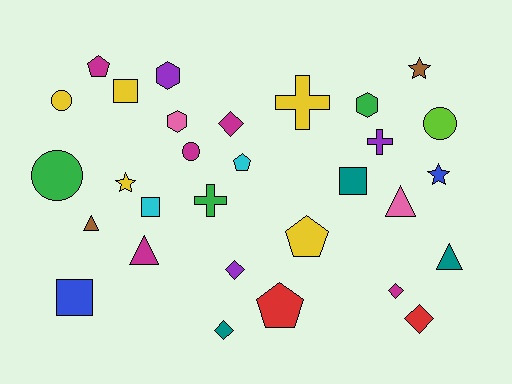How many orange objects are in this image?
There are no orange objects.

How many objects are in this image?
There are 30 objects.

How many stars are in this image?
There are 3 stars.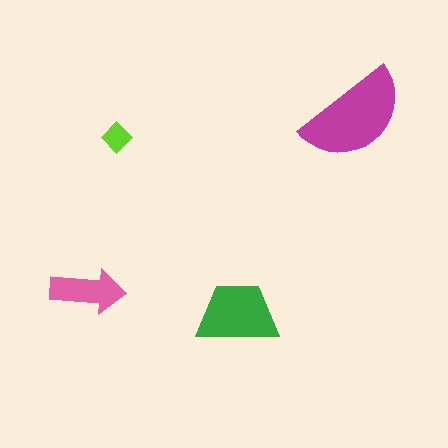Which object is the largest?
The magenta semicircle.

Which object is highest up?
The magenta semicircle is topmost.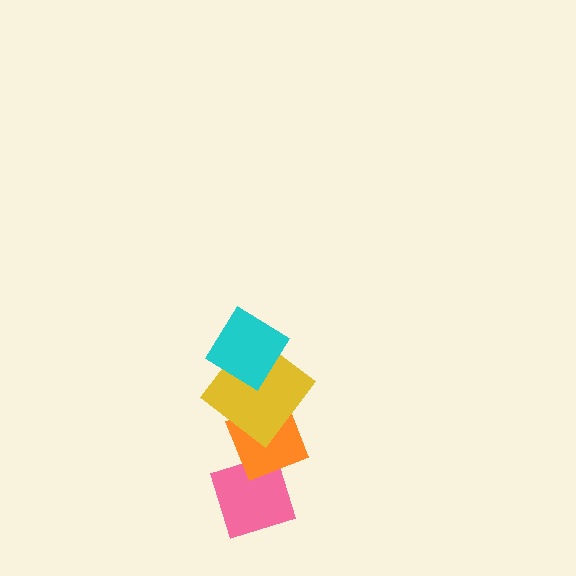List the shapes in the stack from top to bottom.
From top to bottom: the cyan diamond, the yellow diamond, the orange diamond, the pink diamond.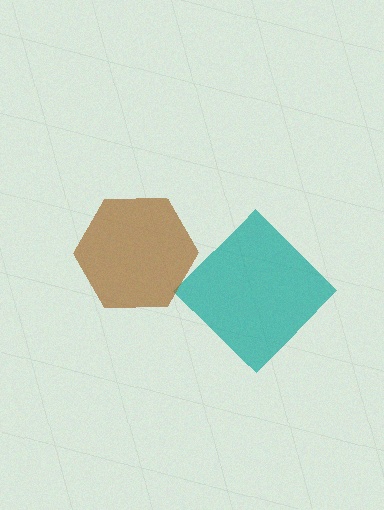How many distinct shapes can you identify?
There are 2 distinct shapes: a teal diamond, a brown hexagon.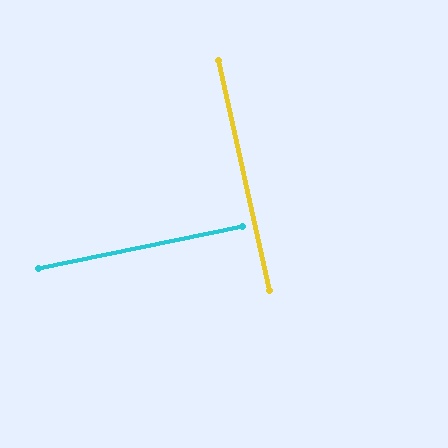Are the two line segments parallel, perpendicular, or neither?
Perpendicular — they meet at approximately 89°.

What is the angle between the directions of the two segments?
Approximately 89 degrees.